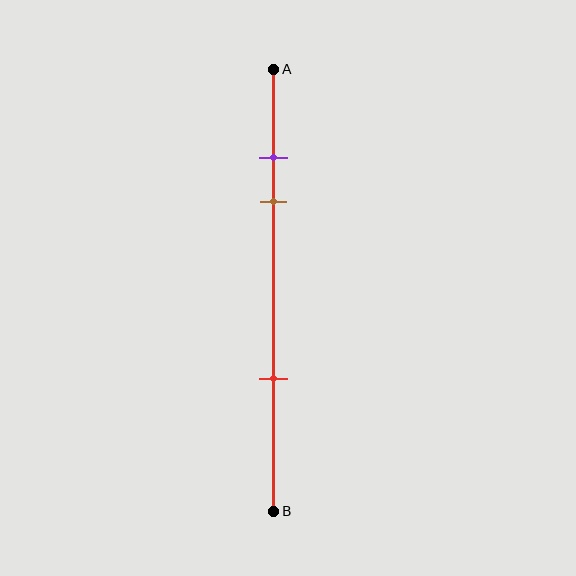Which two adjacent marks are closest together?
The purple and brown marks are the closest adjacent pair.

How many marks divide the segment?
There are 3 marks dividing the segment.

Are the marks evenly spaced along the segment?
No, the marks are not evenly spaced.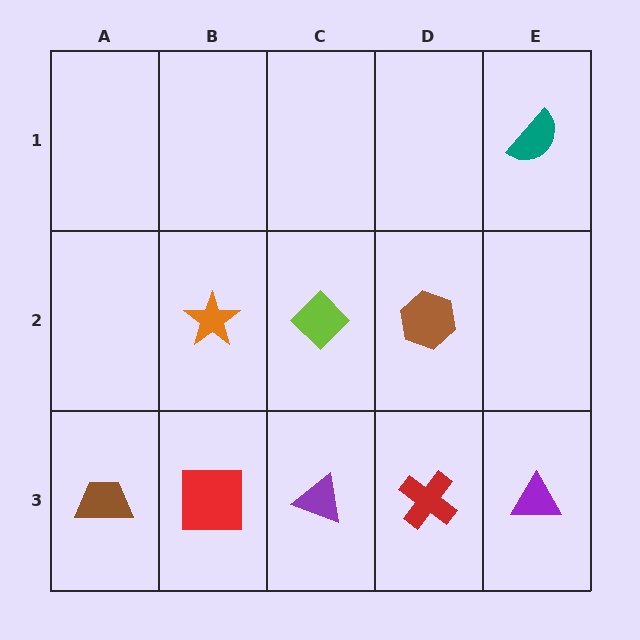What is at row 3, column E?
A purple triangle.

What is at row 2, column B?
An orange star.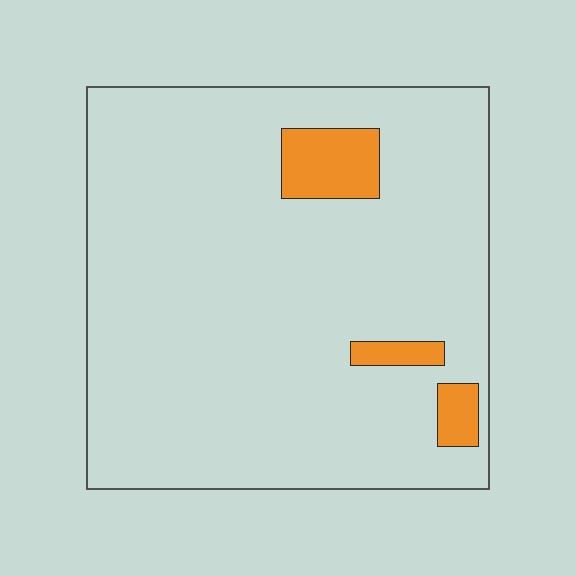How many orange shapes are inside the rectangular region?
3.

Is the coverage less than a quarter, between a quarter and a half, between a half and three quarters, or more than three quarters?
Less than a quarter.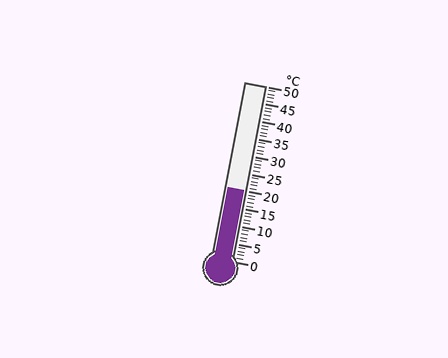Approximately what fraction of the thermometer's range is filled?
The thermometer is filled to approximately 40% of its range.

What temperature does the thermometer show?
The thermometer shows approximately 20°C.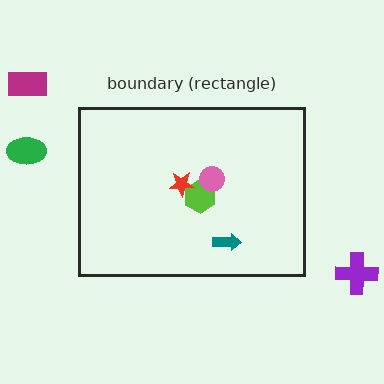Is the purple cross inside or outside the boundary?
Outside.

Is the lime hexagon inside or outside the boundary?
Inside.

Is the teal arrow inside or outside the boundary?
Inside.